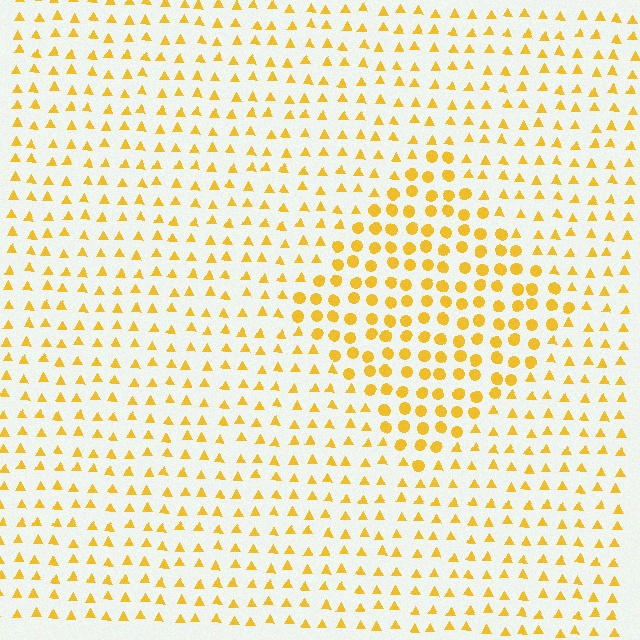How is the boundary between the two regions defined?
The boundary is defined by a change in element shape: circles inside vs. triangles outside. All elements share the same color and spacing.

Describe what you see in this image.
The image is filled with small yellow elements arranged in a uniform grid. A diamond-shaped region contains circles, while the surrounding area contains triangles. The boundary is defined purely by the change in element shape.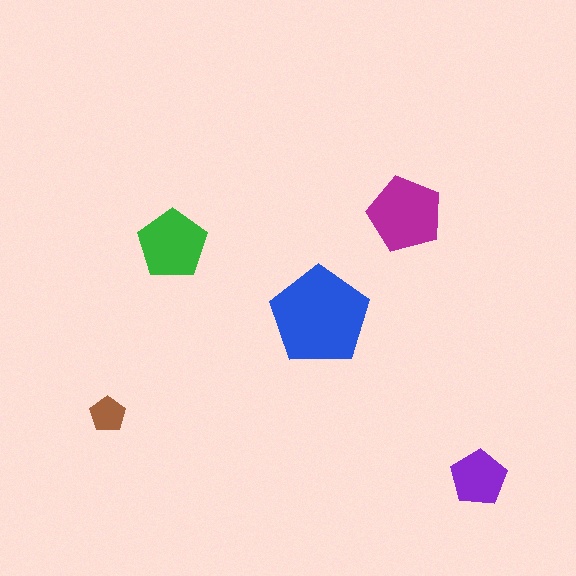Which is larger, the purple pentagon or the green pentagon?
The green one.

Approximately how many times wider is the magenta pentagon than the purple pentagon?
About 1.5 times wider.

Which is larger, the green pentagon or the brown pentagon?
The green one.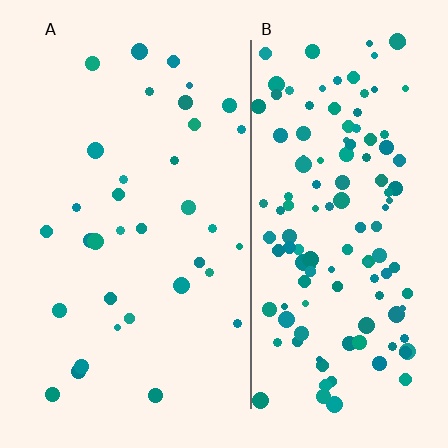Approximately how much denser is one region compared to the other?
Approximately 3.8× — region B over region A.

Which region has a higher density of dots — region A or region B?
B (the right).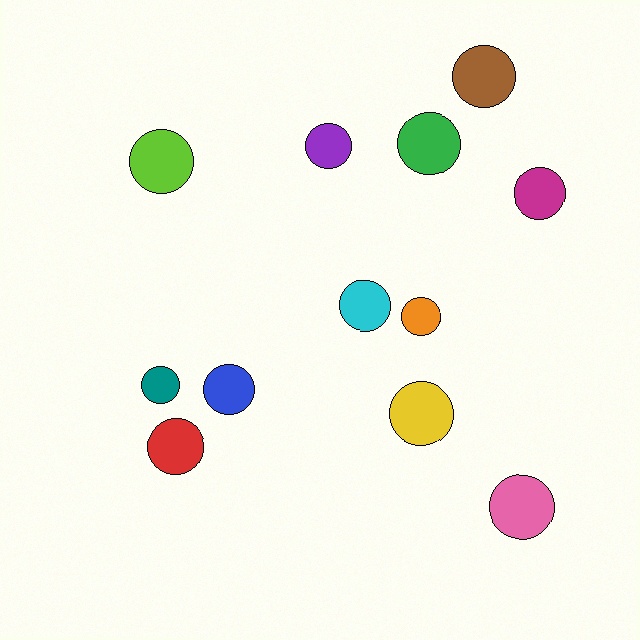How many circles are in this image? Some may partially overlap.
There are 12 circles.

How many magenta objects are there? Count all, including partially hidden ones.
There is 1 magenta object.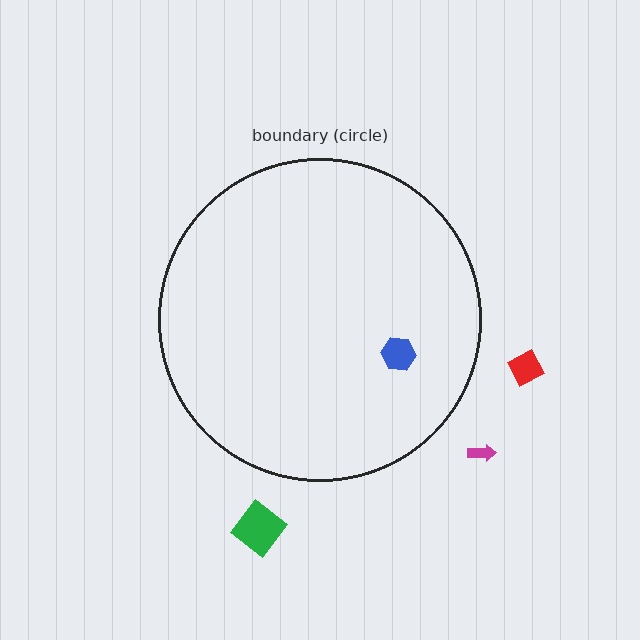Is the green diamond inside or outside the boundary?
Outside.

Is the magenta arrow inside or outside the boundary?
Outside.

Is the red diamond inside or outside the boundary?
Outside.